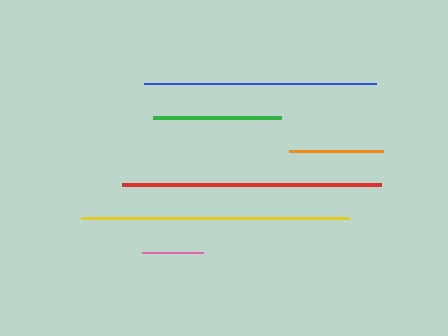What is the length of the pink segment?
The pink segment is approximately 62 pixels long.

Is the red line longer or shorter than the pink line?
The red line is longer than the pink line.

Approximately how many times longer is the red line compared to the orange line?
The red line is approximately 2.8 times the length of the orange line.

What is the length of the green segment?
The green segment is approximately 128 pixels long.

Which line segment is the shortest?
The pink line is the shortest at approximately 62 pixels.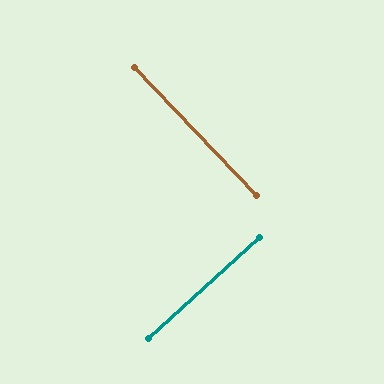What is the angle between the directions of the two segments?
Approximately 88 degrees.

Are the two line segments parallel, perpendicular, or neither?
Perpendicular — they meet at approximately 88°.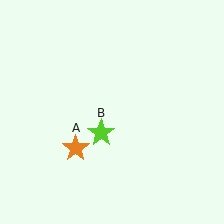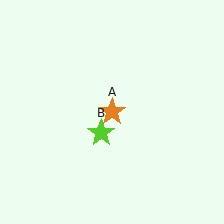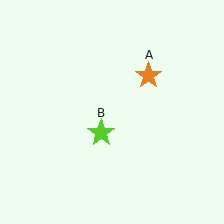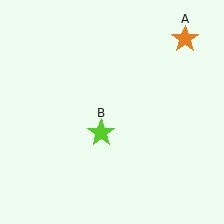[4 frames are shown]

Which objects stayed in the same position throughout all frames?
Lime star (object B) remained stationary.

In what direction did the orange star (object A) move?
The orange star (object A) moved up and to the right.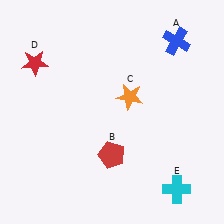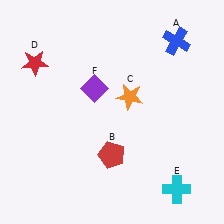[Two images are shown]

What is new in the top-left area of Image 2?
A purple diamond (F) was added in the top-left area of Image 2.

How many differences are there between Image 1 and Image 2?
There is 1 difference between the two images.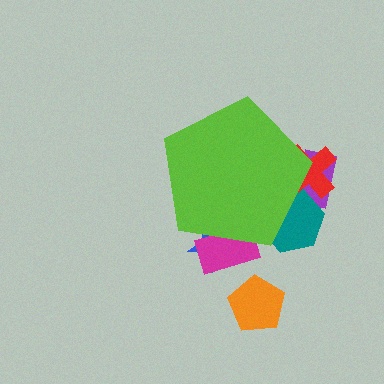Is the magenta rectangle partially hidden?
Yes, the magenta rectangle is partially hidden behind the lime pentagon.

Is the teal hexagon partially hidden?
Yes, the teal hexagon is partially hidden behind the lime pentagon.